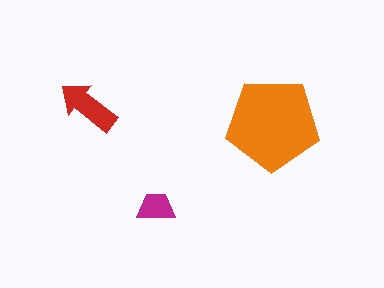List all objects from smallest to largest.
The magenta trapezoid, the red arrow, the orange pentagon.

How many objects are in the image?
There are 3 objects in the image.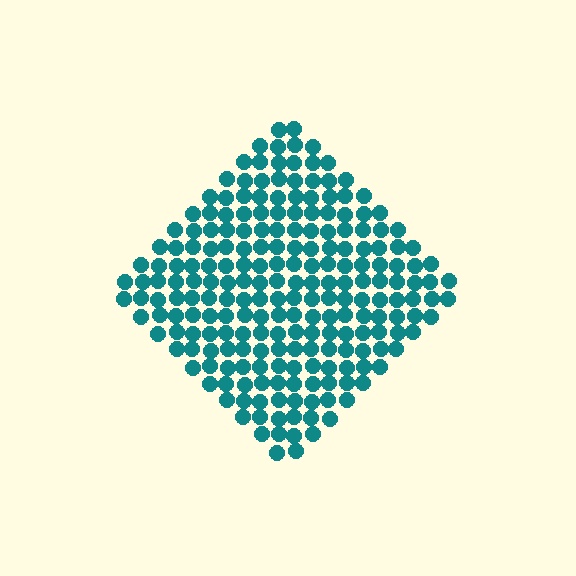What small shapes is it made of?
It is made of small circles.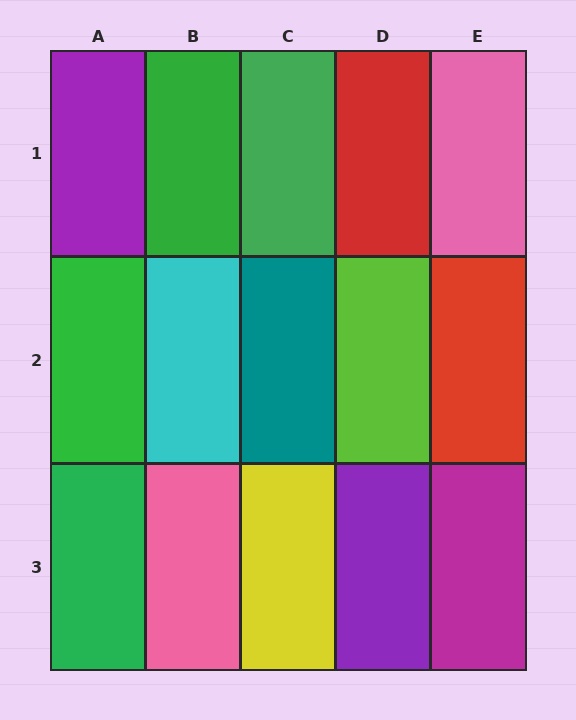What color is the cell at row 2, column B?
Cyan.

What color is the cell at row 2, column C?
Teal.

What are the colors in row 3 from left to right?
Green, pink, yellow, purple, magenta.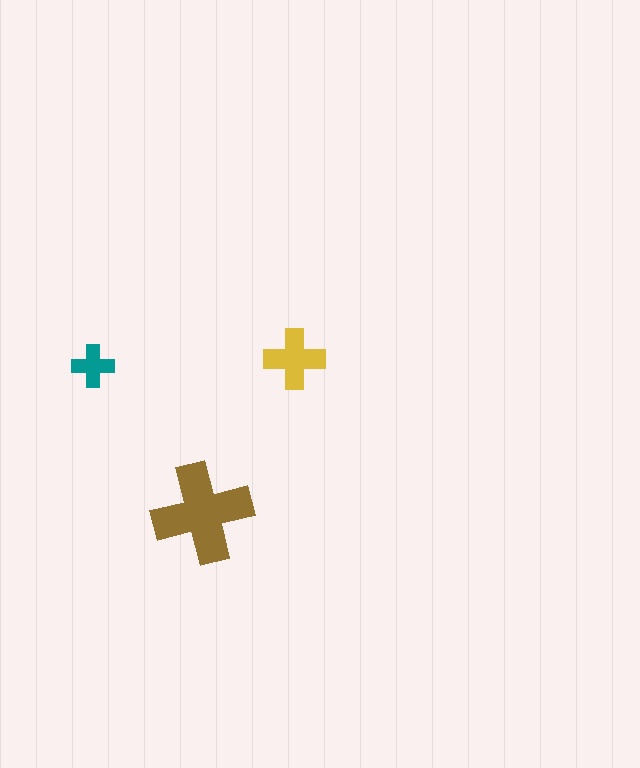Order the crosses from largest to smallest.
the brown one, the yellow one, the teal one.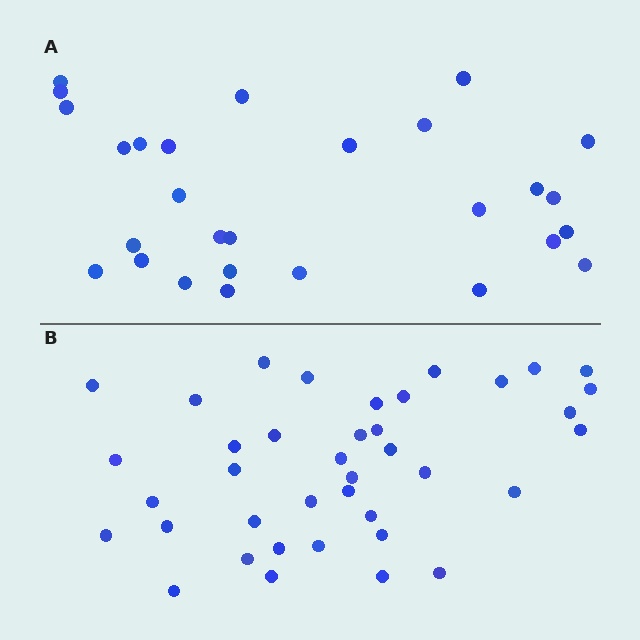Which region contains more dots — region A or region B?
Region B (the bottom region) has more dots.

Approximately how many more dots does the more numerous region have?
Region B has roughly 12 or so more dots than region A.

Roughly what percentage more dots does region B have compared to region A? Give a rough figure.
About 40% more.